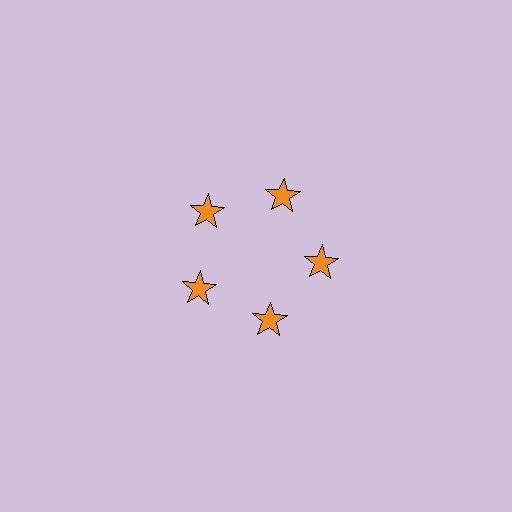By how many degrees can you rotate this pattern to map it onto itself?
The pattern maps onto itself every 72 degrees of rotation.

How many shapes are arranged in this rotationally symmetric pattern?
There are 5 shapes, arranged in 5 groups of 1.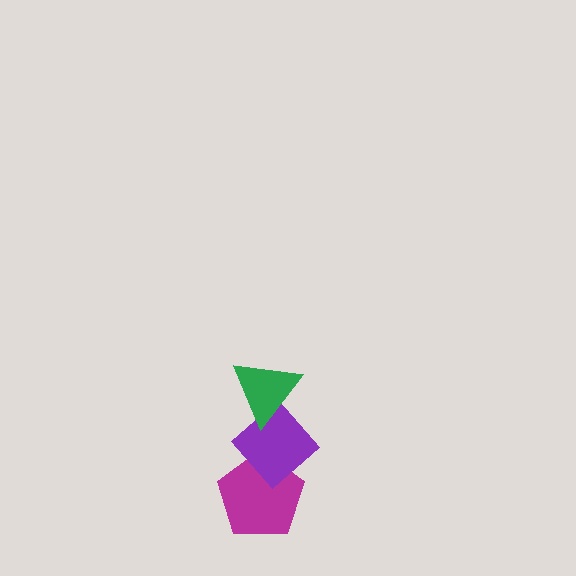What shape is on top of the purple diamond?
The green triangle is on top of the purple diamond.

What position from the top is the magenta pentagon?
The magenta pentagon is 3rd from the top.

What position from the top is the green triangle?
The green triangle is 1st from the top.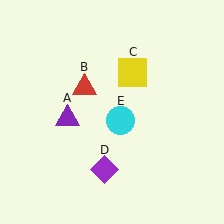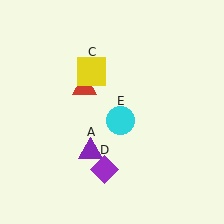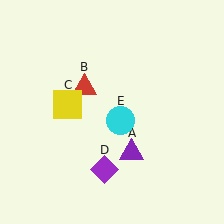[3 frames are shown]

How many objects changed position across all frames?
2 objects changed position: purple triangle (object A), yellow square (object C).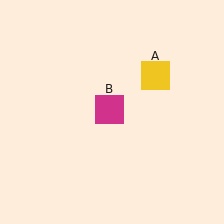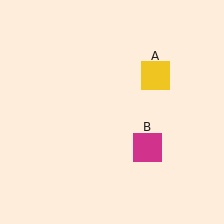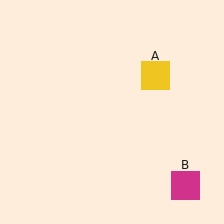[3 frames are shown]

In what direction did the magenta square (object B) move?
The magenta square (object B) moved down and to the right.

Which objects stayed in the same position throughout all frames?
Yellow square (object A) remained stationary.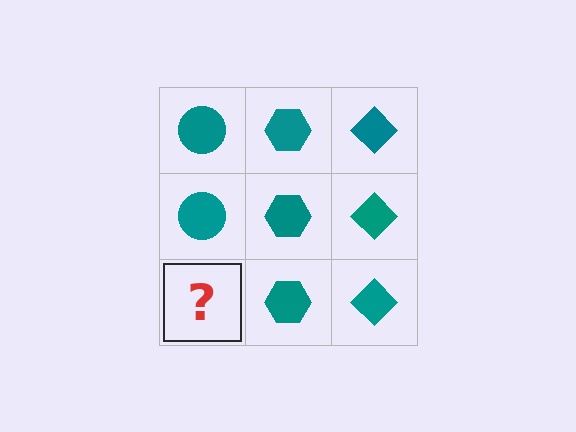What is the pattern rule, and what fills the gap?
The rule is that each column has a consistent shape. The gap should be filled with a teal circle.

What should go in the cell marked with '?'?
The missing cell should contain a teal circle.